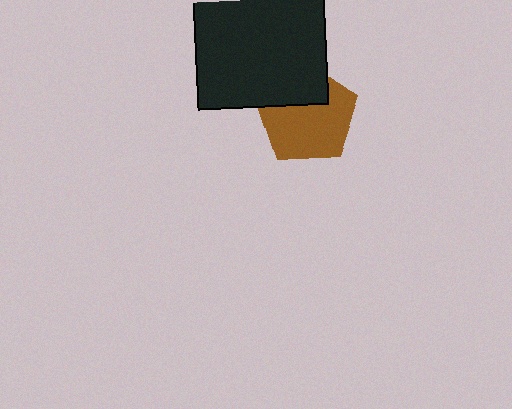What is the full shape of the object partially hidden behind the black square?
The partially hidden object is a brown pentagon.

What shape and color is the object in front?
The object in front is a black square.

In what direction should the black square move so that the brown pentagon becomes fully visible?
The black square should move up. That is the shortest direction to clear the overlap and leave the brown pentagon fully visible.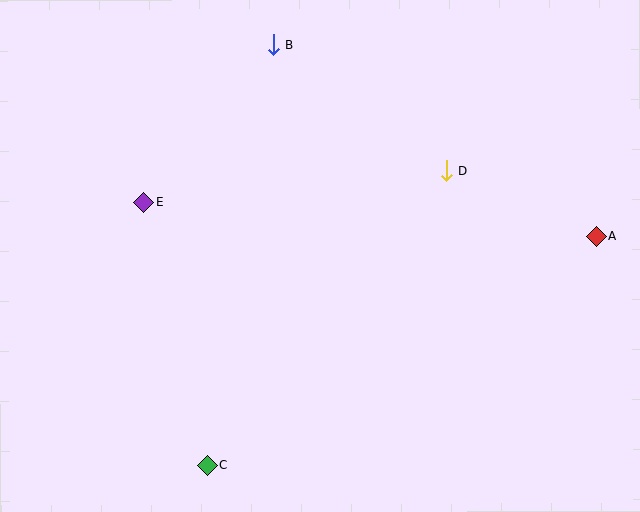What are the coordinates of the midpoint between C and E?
The midpoint between C and E is at (175, 334).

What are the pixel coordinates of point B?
Point B is at (273, 45).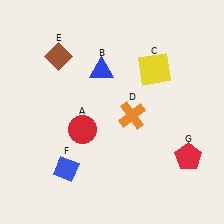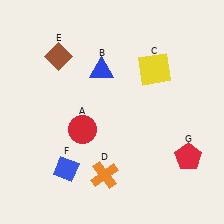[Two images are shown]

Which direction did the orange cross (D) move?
The orange cross (D) moved down.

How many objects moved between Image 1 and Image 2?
1 object moved between the two images.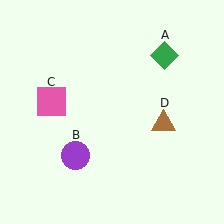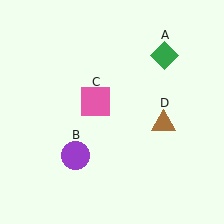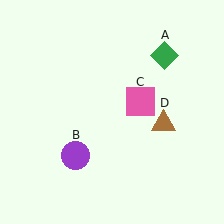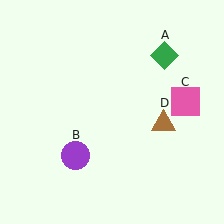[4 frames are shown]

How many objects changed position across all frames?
1 object changed position: pink square (object C).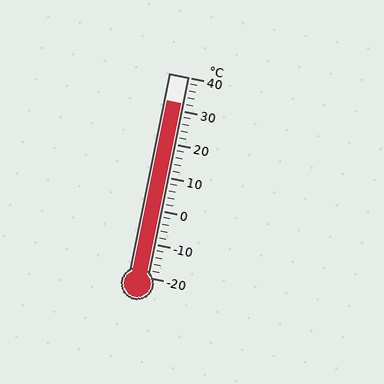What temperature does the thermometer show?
The thermometer shows approximately 32°C.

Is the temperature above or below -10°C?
The temperature is above -10°C.